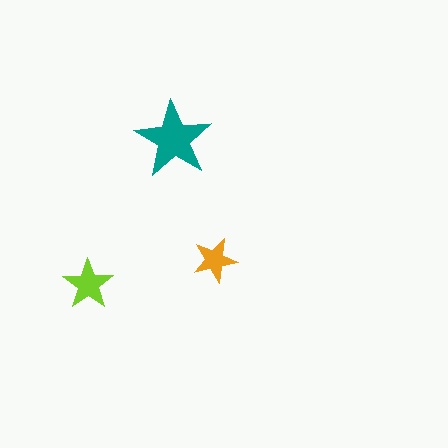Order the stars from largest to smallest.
the teal one, the lime one, the orange one.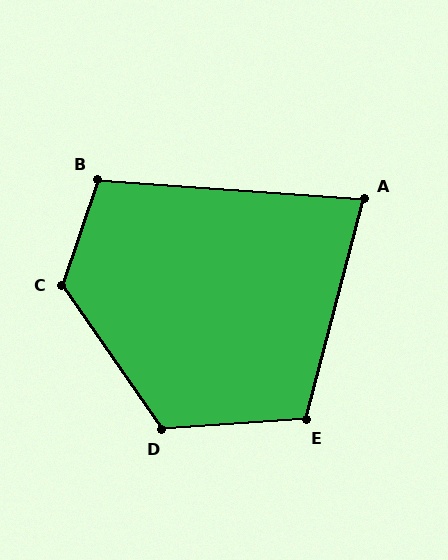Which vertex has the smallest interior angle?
A, at approximately 79 degrees.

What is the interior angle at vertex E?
Approximately 108 degrees (obtuse).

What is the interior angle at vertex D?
Approximately 121 degrees (obtuse).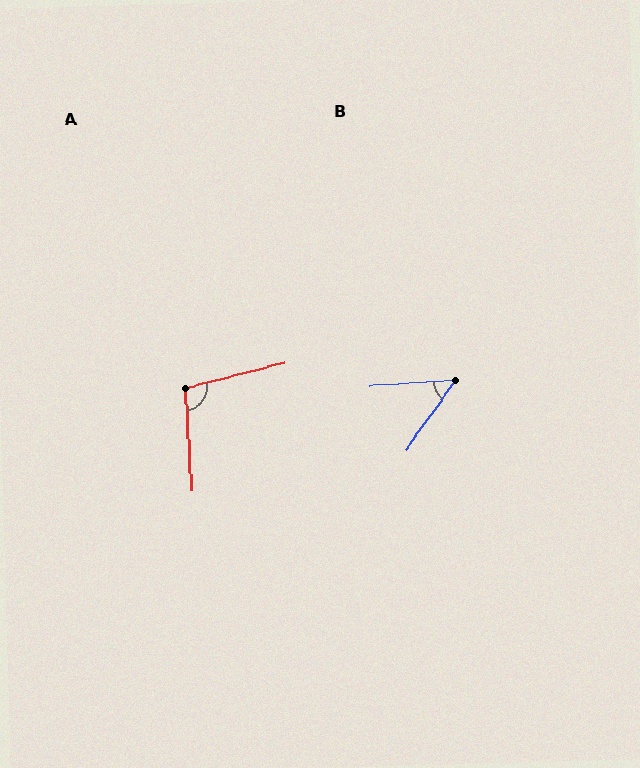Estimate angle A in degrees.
Approximately 101 degrees.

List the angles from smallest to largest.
B (51°), A (101°).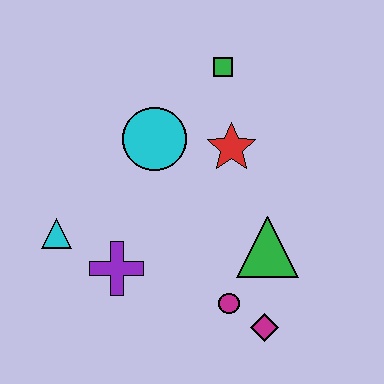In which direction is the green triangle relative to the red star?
The green triangle is below the red star.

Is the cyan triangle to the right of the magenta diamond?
No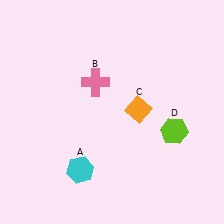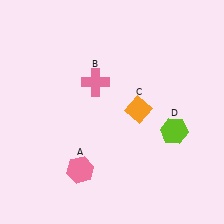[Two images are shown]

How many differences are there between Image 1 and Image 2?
There is 1 difference between the two images.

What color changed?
The hexagon (A) changed from cyan in Image 1 to pink in Image 2.